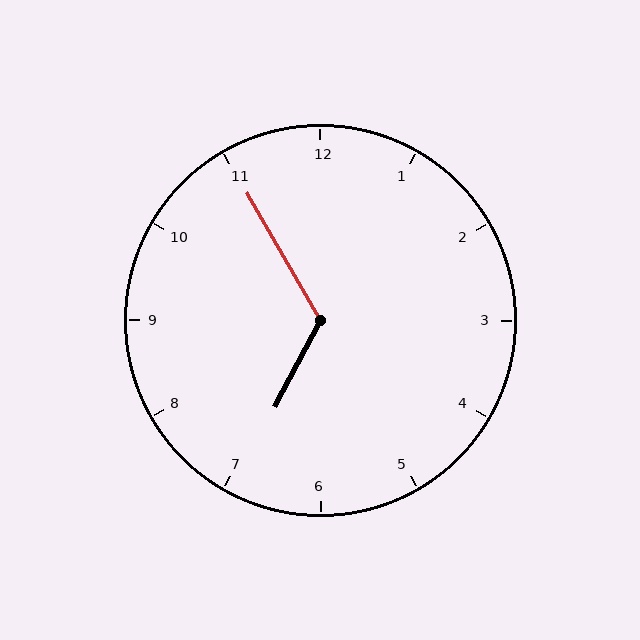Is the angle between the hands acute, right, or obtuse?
It is obtuse.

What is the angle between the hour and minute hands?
Approximately 122 degrees.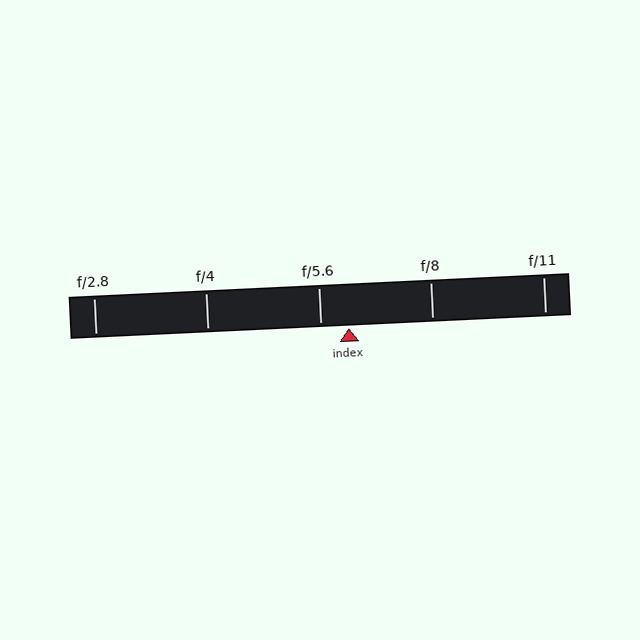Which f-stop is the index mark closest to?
The index mark is closest to f/5.6.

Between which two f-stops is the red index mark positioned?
The index mark is between f/5.6 and f/8.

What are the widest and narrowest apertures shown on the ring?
The widest aperture shown is f/2.8 and the narrowest is f/11.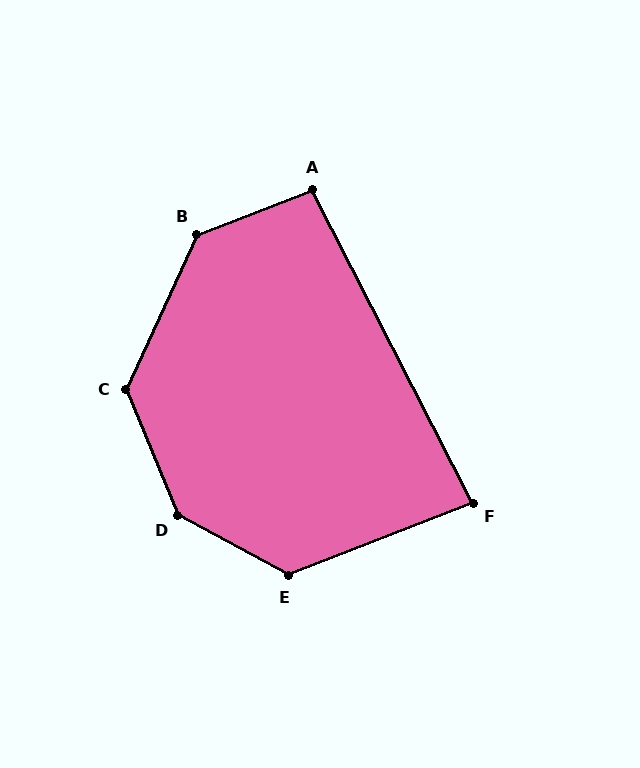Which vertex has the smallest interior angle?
F, at approximately 84 degrees.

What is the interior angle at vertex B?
Approximately 135 degrees (obtuse).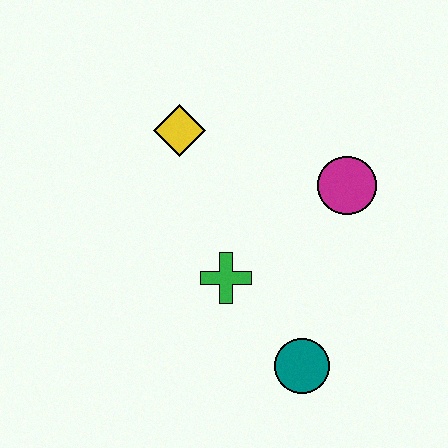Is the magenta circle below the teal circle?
No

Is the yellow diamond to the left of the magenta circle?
Yes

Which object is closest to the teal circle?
The green cross is closest to the teal circle.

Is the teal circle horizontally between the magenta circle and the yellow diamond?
Yes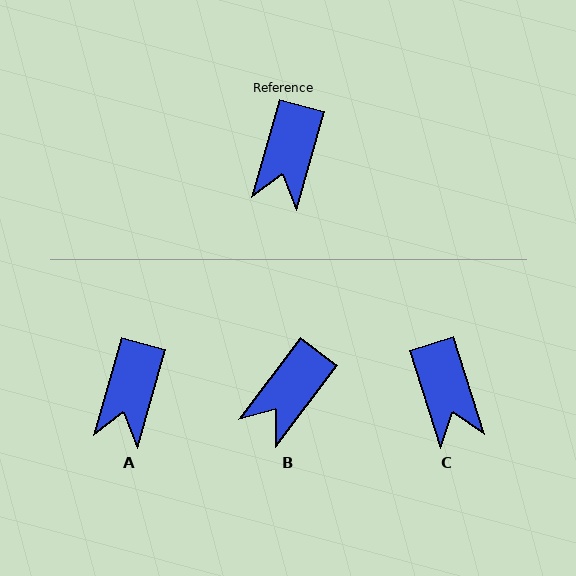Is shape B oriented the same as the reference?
No, it is off by about 21 degrees.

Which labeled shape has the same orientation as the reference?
A.